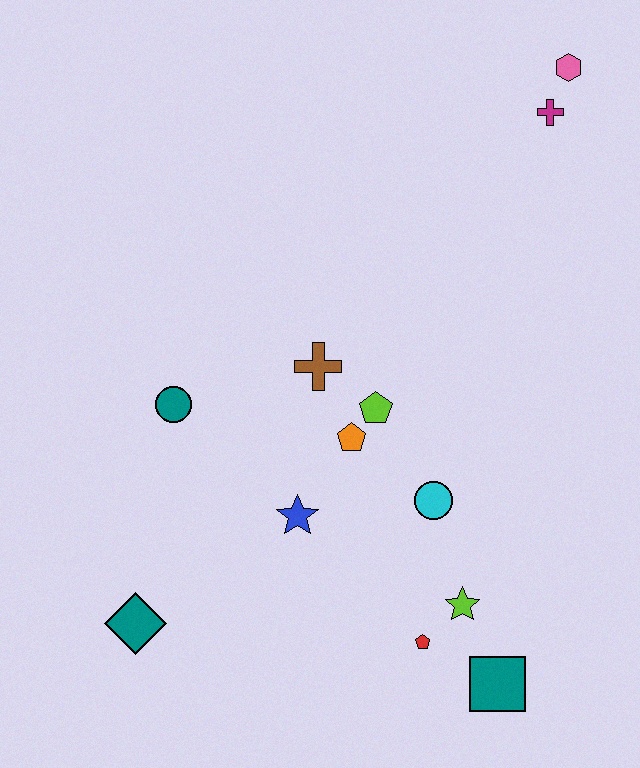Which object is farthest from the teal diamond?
The pink hexagon is farthest from the teal diamond.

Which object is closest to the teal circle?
The brown cross is closest to the teal circle.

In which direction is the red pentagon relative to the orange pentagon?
The red pentagon is below the orange pentagon.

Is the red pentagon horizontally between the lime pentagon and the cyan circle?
Yes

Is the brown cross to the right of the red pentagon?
No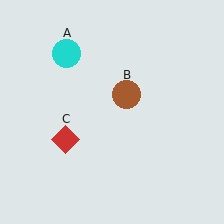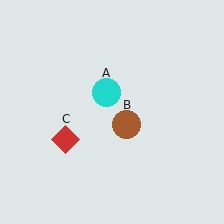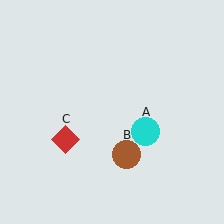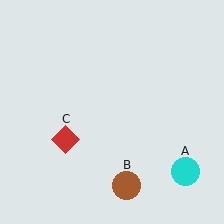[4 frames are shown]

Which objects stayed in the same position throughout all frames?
Red diamond (object C) remained stationary.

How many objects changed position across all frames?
2 objects changed position: cyan circle (object A), brown circle (object B).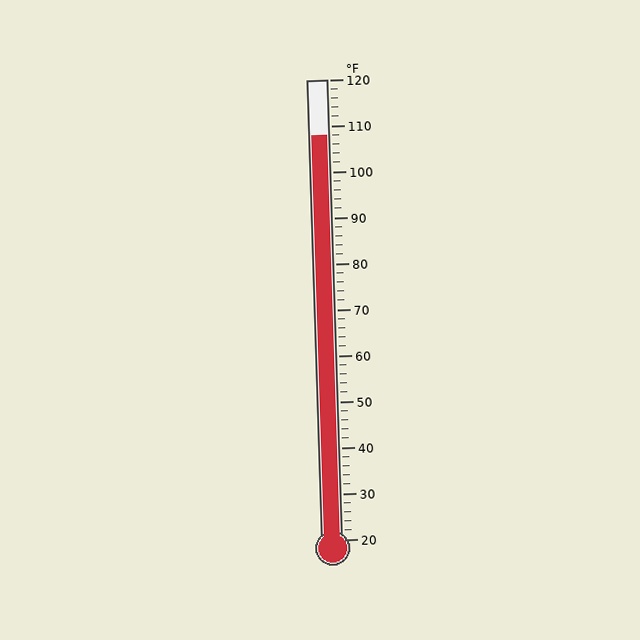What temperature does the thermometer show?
The thermometer shows approximately 108°F.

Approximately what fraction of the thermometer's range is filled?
The thermometer is filled to approximately 90% of its range.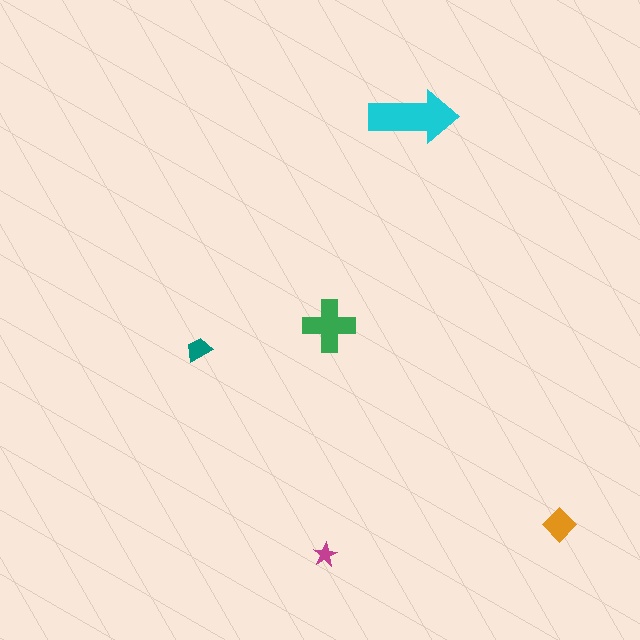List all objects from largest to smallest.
The cyan arrow, the green cross, the orange diamond, the teal trapezoid, the magenta star.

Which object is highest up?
The cyan arrow is topmost.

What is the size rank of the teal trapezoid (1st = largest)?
4th.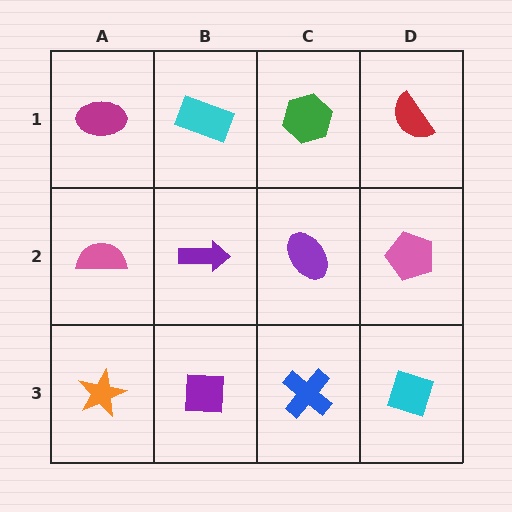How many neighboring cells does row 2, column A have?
3.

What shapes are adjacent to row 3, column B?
A purple arrow (row 2, column B), an orange star (row 3, column A), a blue cross (row 3, column C).